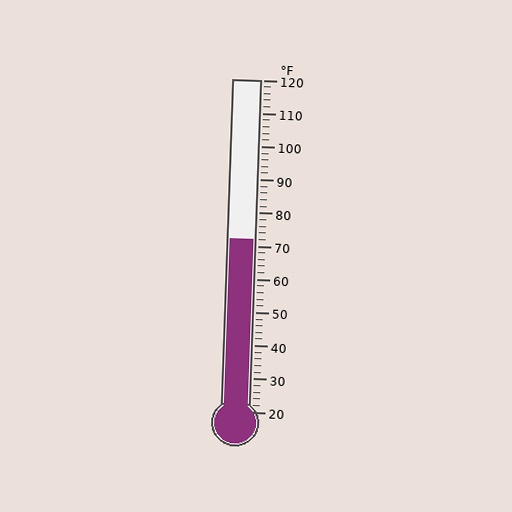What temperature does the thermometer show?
The thermometer shows approximately 72°F.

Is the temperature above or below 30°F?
The temperature is above 30°F.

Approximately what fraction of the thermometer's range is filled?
The thermometer is filled to approximately 50% of its range.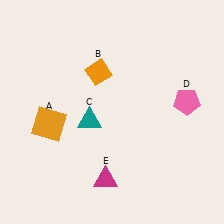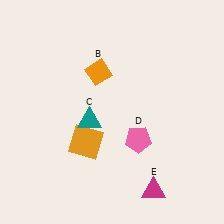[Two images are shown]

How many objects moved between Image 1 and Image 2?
3 objects moved between the two images.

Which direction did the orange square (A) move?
The orange square (A) moved right.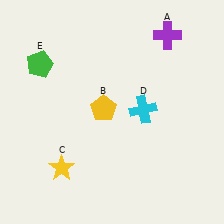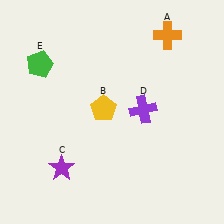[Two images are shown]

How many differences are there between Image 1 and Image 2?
There are 3 differences between the two images.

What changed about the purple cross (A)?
In Image 1, A is purple. In Image 2, it changed to orange.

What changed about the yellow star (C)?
In Image 1, C is yellow. In Image 2, it changed to purple.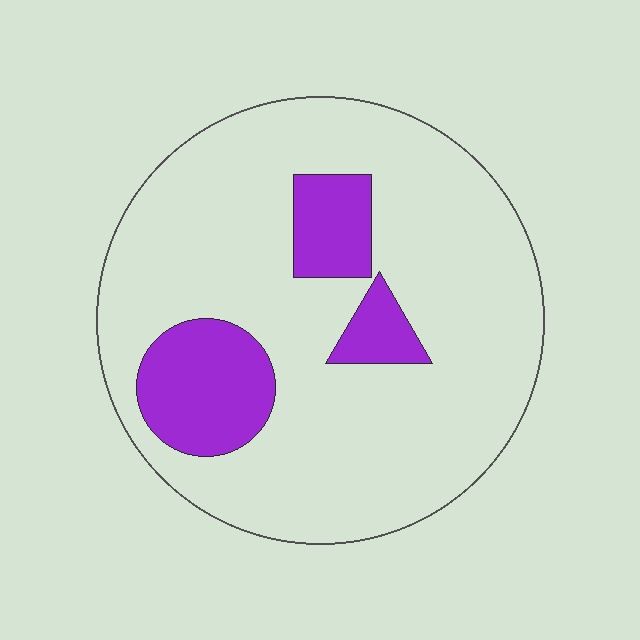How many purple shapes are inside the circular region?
3.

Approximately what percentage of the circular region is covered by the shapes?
Approximately 20%.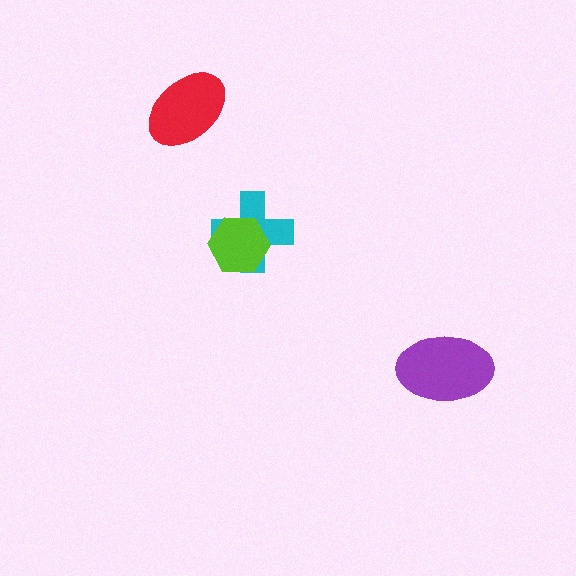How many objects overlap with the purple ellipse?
0 objects overlap with the purple ellipse.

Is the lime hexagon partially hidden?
No, no other shape covers it.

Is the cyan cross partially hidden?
Yes, it is partially covered by another shape.